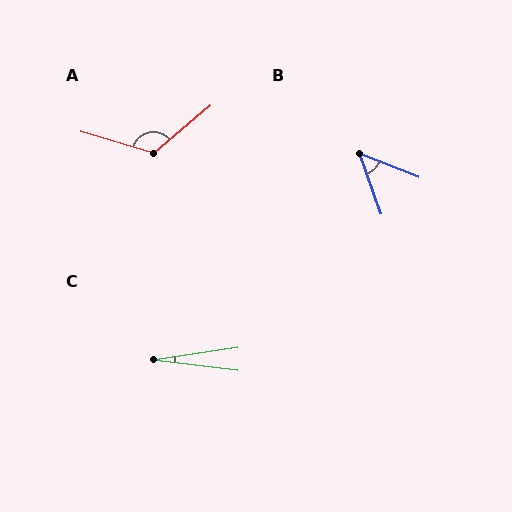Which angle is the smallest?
C, at approximately 15 degrees.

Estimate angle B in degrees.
Approximately 48 degrees.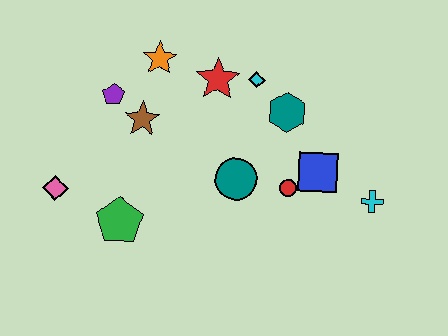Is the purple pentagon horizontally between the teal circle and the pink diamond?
Yes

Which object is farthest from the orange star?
The cyan cross is farthest from the orange star.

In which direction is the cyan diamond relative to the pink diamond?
The cyan diamond is to the right of the pink diamond.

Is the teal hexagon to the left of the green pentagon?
No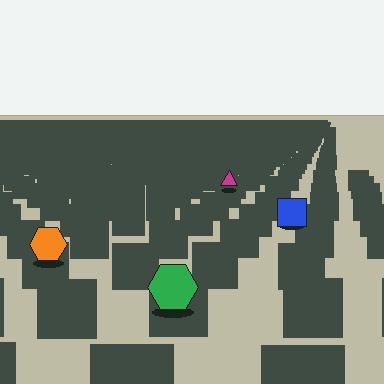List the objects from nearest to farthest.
From nearest to farthest: the green hexagon, the orange hexagon, the blue square, the magenta triangle.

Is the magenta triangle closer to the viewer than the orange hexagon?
No. The orange hexagon is closer — you can tell from the texture gradient: the ground texture is coarser near it.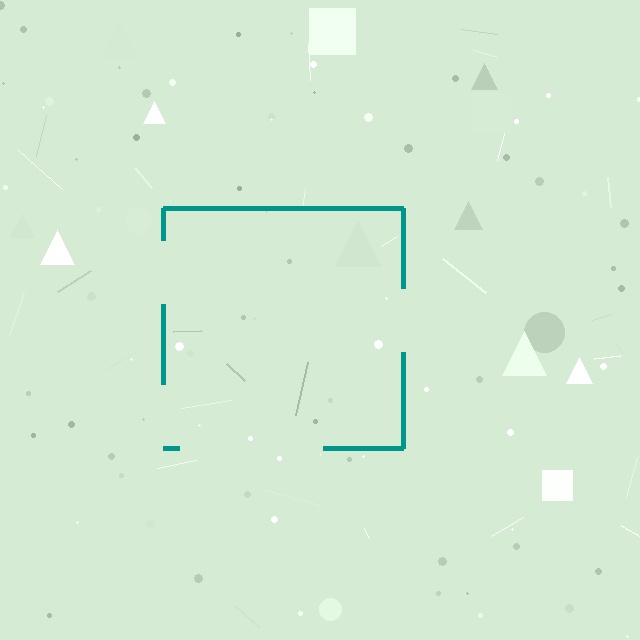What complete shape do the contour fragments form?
The contour fragments form a square.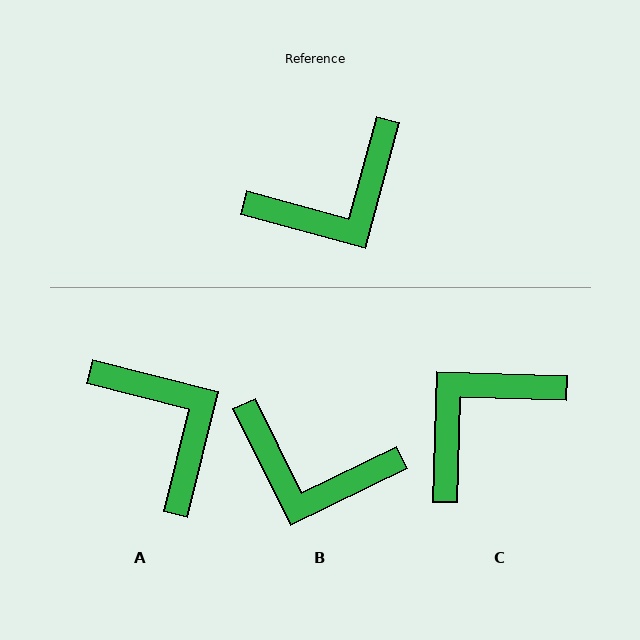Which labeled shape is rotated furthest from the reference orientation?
C, about 167 degrees away.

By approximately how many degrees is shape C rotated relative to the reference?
Approximately 167 degrees clockwise.